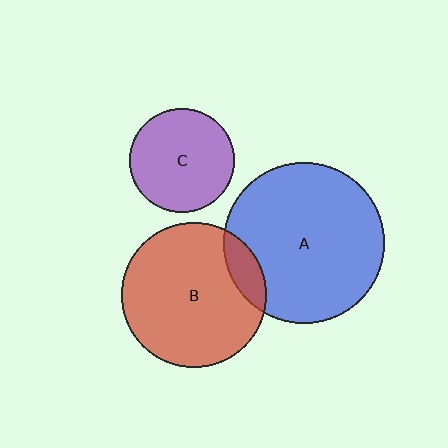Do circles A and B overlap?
Yes.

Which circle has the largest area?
Circle A (blue).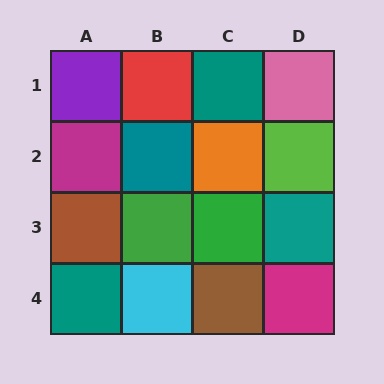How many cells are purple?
1 cell is purple.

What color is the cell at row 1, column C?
Teal.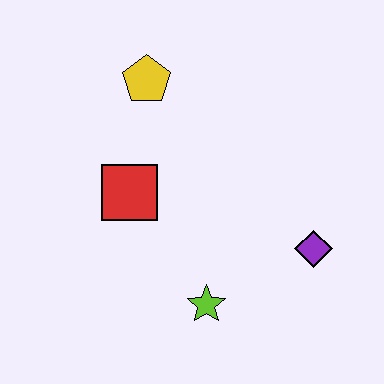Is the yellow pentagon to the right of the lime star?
No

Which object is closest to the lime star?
The purple diamond is closest to the lime star.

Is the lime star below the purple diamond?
Yes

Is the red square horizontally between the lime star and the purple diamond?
No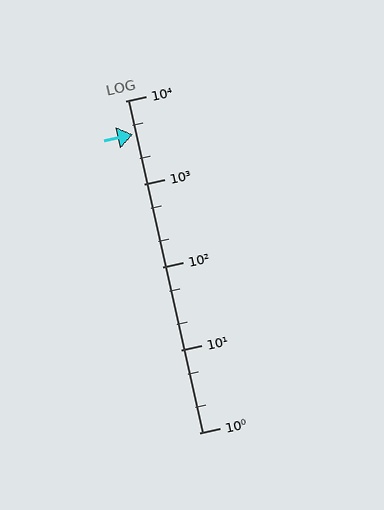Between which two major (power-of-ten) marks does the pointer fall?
The pointer is between 1000 and 10000.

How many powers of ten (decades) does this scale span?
The scale spans 4 decades, from 1 to 10000.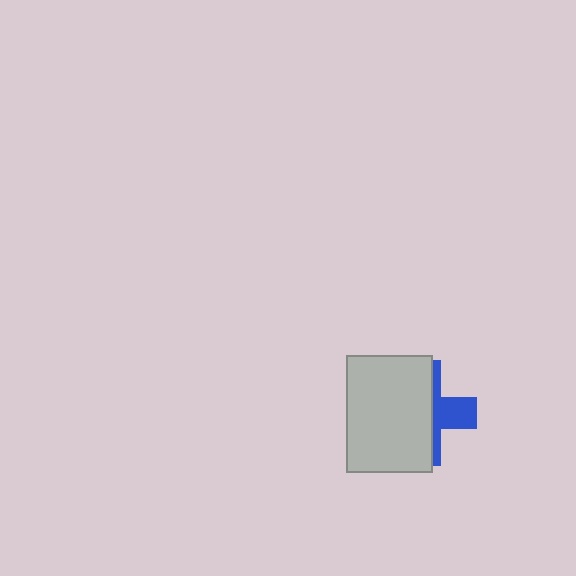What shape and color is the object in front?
The object in front is a light gray rectangle.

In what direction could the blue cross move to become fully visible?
The blue cross could move right. That would shift it out from behind the light gray rectangle entirely.